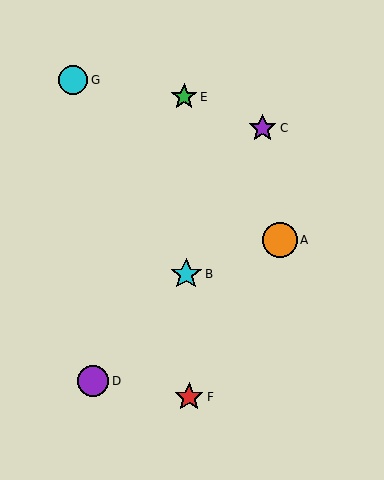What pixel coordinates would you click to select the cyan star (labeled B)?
Click at (186, 274) to select the cyan star B.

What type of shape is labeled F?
Shape F is a red star.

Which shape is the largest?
The orange circle (labeled A) is the largest.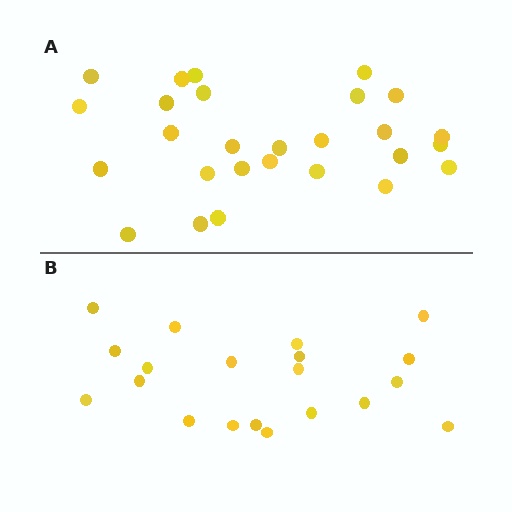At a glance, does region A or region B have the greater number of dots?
Region A (the top region) has more dots.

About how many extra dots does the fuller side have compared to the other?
Region A has roughly 8 or so more dots than region B.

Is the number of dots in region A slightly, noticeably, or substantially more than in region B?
Region A has noticeably more, but not dramatically so. The ratio is roughly 1.4 to 1.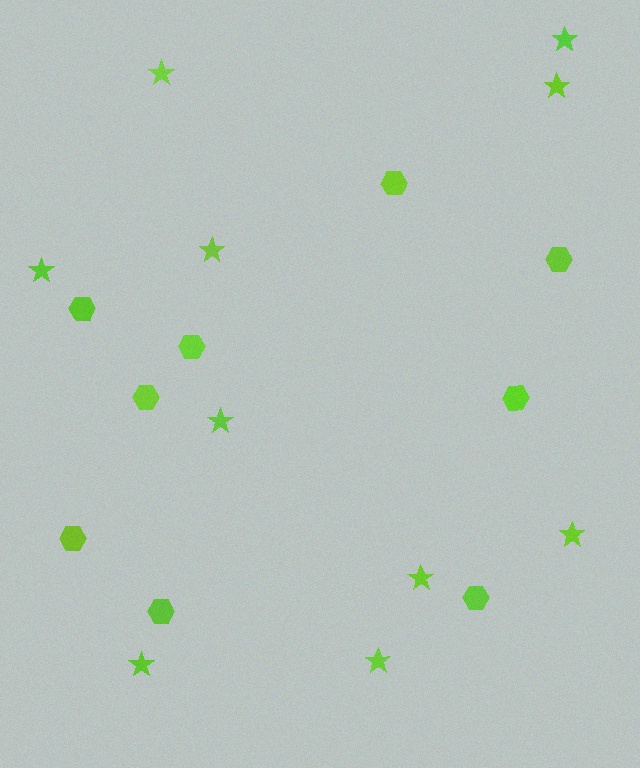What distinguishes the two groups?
There are 2 groups: one group of stars (10) and one group of hexagons (9).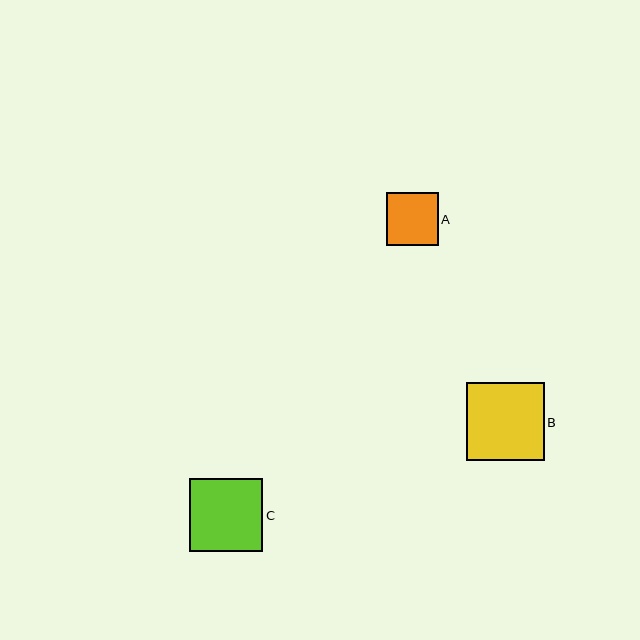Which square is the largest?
Square B is the largest with a size of approximately 78 pixels.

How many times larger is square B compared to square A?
Square B is approximately 1.5 times the size of square A.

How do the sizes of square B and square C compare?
Square B and square C are approximately the same size.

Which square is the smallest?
Square A is the smallest with a size of approximately 52 pixels.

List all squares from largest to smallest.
From largest to smallest: B, C, A.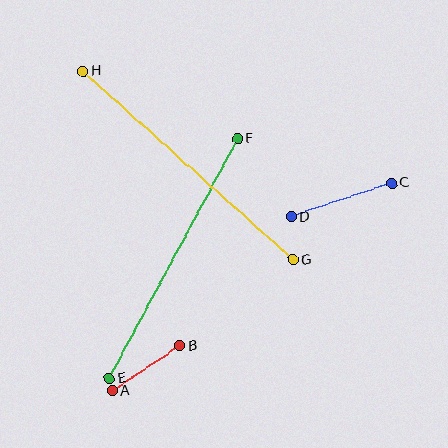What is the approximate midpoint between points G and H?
The midpoint is at approximately (188, 166) pixels.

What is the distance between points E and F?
The distance is approximately 271 pixels.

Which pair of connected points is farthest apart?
Points G and H are farthest apart.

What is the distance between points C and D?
The distance is approximately 106 pixels.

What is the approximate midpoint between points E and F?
The midpoint is at approximately (173, 258) pixels.